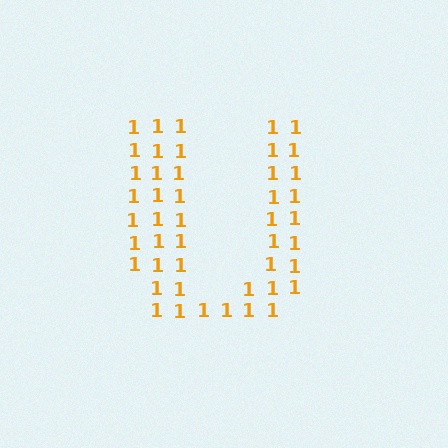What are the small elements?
The small elements are digit 1's.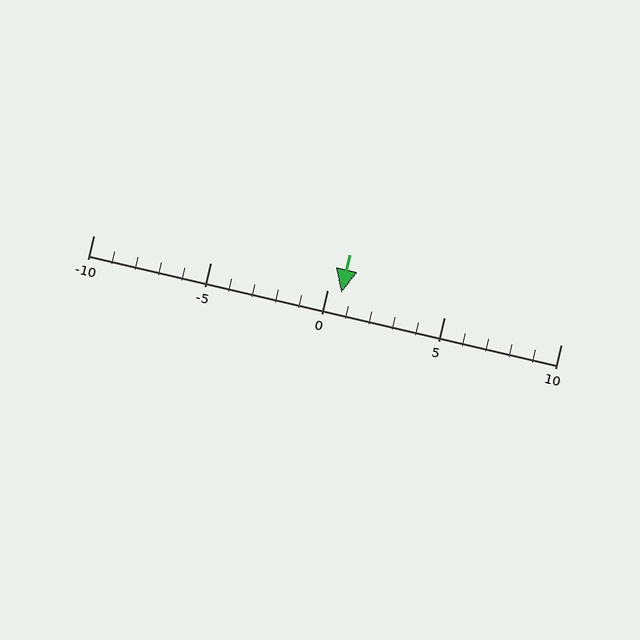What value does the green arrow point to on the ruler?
The green arrow points to approximately 1.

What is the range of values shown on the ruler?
The ruler shows values from -10 to 10.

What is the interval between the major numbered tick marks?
The major tick marks are spaced 5 units apart.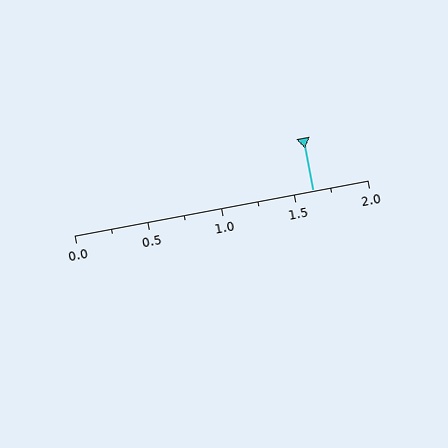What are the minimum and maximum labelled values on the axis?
The axis runs from 0.0 to 2.0.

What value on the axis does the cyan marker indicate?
The marker indicates approximately 1.62.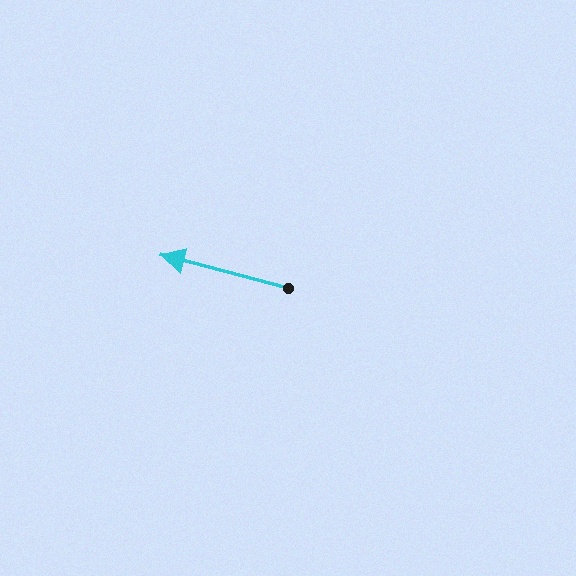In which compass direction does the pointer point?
West.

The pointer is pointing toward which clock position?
Roughly 9 o'clock.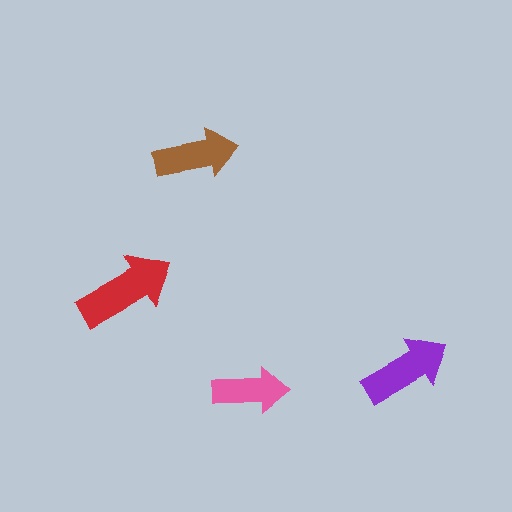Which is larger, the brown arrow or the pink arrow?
The brown one.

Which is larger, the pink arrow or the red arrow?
The red one.